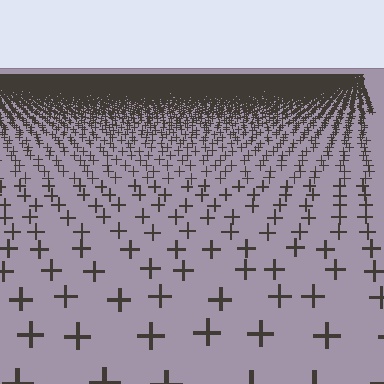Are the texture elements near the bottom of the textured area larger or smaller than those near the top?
Larger. Near the bottom, elements are closer to the viewer and appear at a bigger on-screen size.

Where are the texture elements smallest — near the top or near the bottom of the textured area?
Near the top.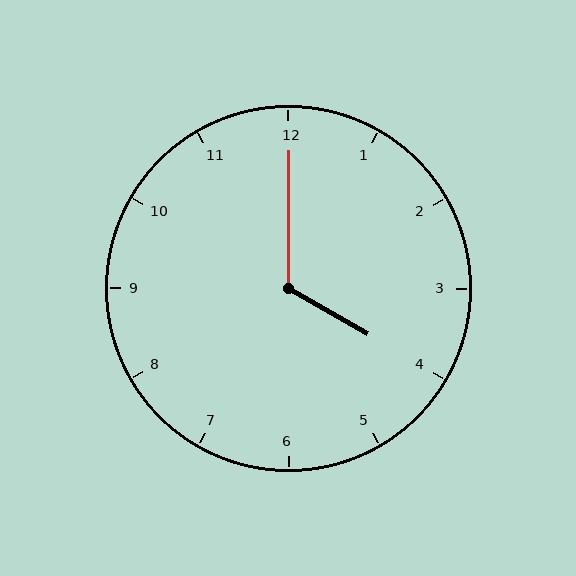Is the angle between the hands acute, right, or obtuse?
It is obtuse.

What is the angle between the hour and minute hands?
Approximately 120 degrees.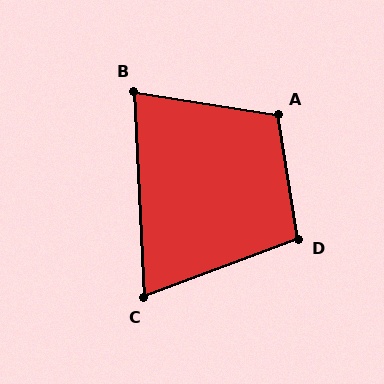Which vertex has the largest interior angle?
A, at approximately 108 degrees.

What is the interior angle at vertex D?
Approximately 102 degrees (obtuse).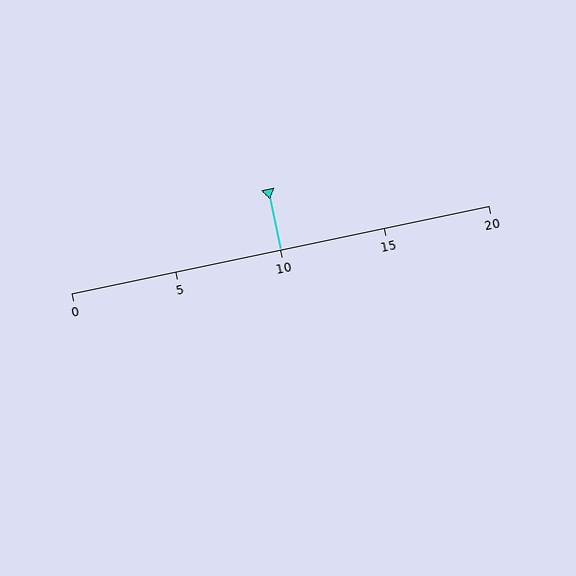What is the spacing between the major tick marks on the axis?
The major ticks are spaced 5 apart.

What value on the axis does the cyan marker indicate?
The marker indicates approximately 10.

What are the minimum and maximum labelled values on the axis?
The axis runs from 0 to 20.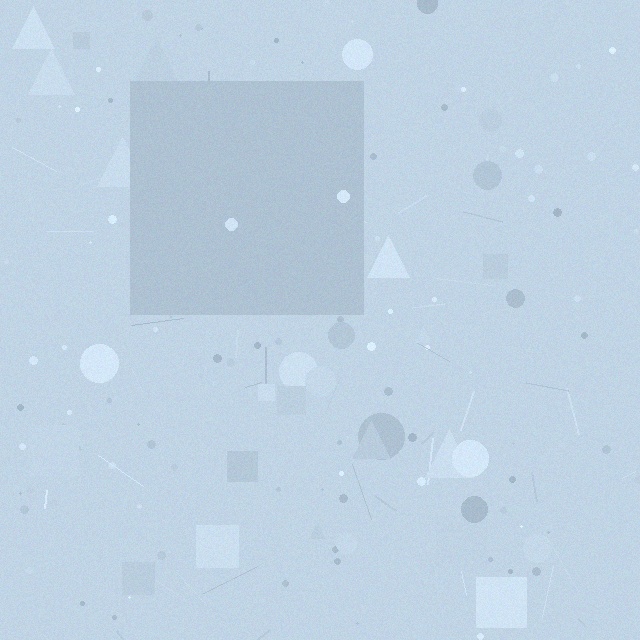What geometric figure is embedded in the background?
A square is embedded in the background.